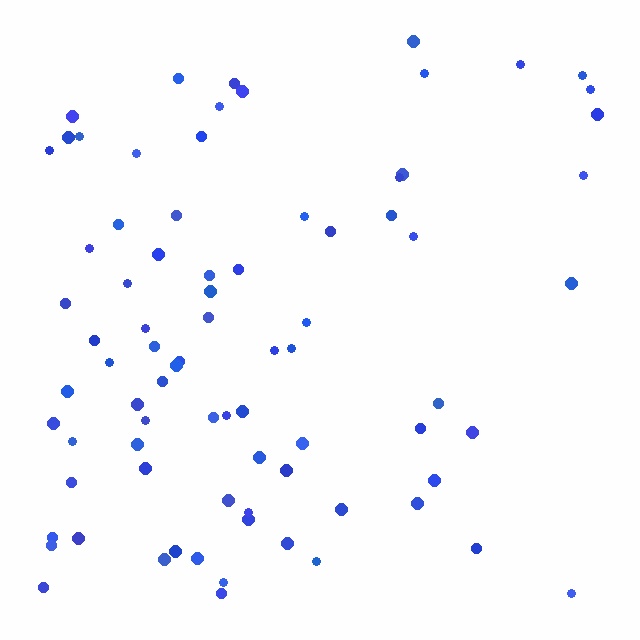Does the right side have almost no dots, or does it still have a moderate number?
Still a moderate number, just noticeably fewer than the left.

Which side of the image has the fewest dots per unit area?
The right.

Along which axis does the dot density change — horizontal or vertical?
Horizontal.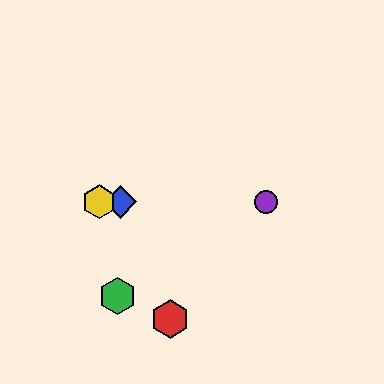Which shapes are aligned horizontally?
The blue diamond, the yellow hexagon, the purple circle are aligned horizontally.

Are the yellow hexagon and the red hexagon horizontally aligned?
No, the yellow hexagon is at y≈202 and the red hexagon is at y≈319.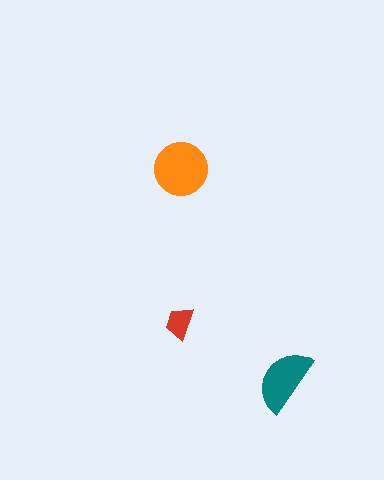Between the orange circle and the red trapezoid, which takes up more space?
The orange circle.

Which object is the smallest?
The red trapezoid.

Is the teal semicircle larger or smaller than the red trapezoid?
Larger.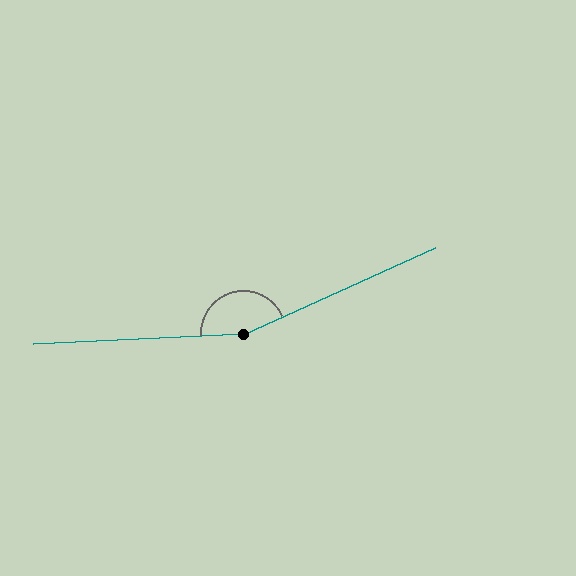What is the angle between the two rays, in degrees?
Approximately 159 degrees.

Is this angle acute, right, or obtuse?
It is obtuse.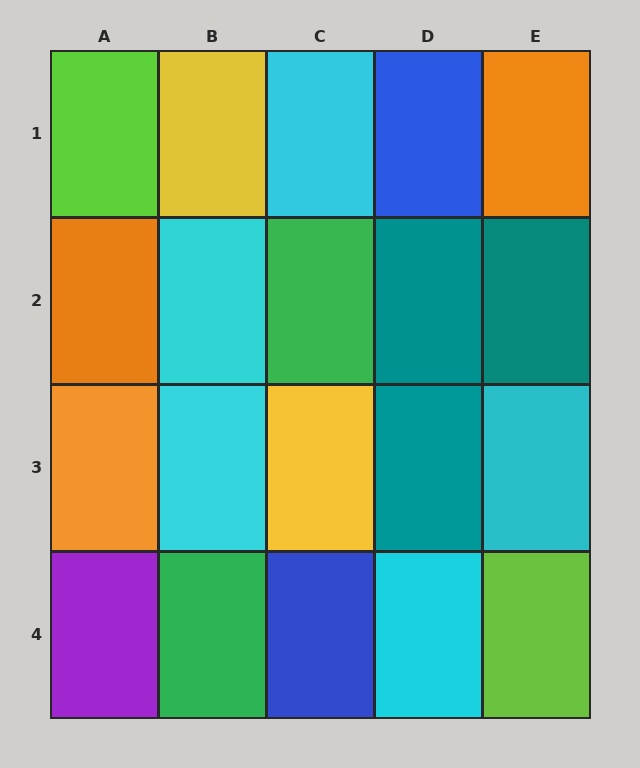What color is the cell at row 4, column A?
Purple.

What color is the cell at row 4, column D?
Cyan.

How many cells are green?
2 cells are green.